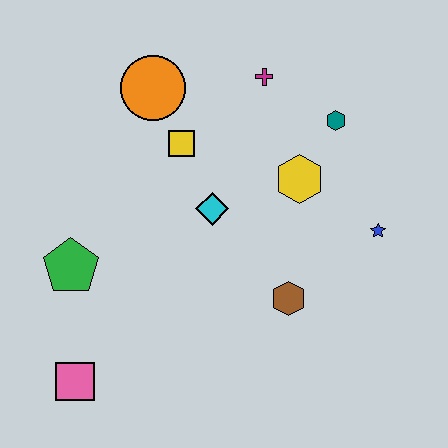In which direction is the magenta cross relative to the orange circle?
The magenta cross is to the right of the orange circle.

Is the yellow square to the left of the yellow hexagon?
Yes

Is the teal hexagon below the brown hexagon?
No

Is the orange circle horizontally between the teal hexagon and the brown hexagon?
No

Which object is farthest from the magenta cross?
The pink square is farthest from the magenta cross.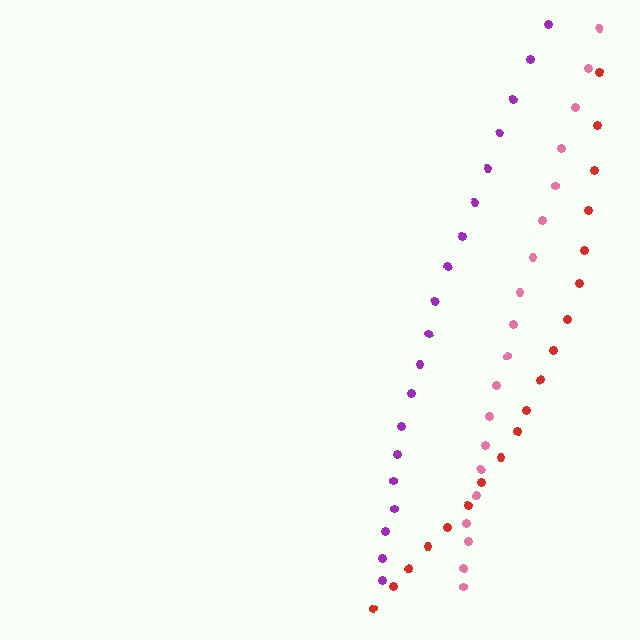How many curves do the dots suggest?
There are 3 distinct paths.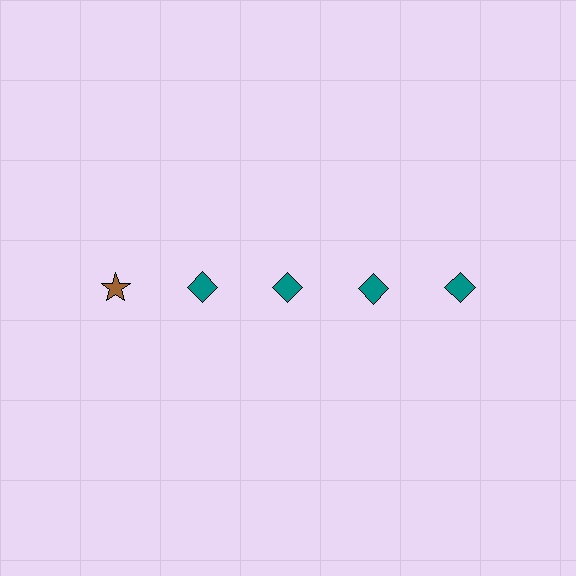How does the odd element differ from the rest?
It differs in both color (brown instead of teal) and shape (star instead of diamond).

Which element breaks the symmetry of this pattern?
The brown star in the top row, leftmost column breaks the symmetry. All other shapes are teal diamonds.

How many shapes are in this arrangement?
There are 5 shapes arranged in a grid pattern.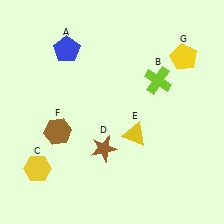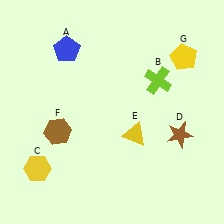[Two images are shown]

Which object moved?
The brown star (D) moved right.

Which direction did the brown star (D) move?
The brown star (D) moved right.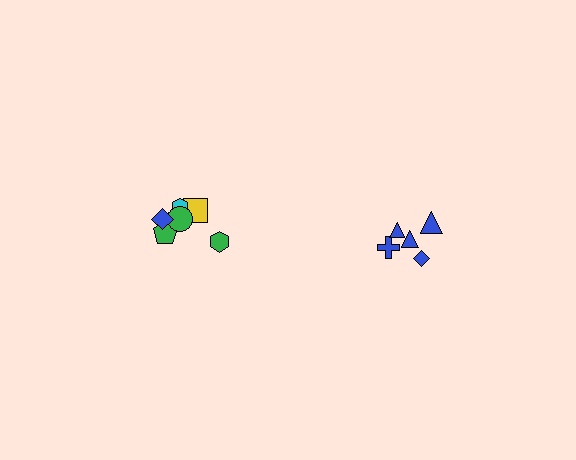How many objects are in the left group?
There are 7 objects.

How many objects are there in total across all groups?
There are 12 objects.